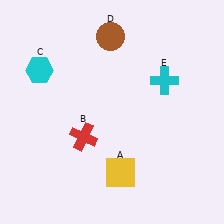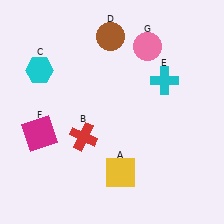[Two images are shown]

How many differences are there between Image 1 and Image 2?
There are 2 differences between the two images.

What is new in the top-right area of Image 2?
A pink circle (G) was added in the top-right area of Image 2.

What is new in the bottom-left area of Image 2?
A magenta square (F) was added in the bottom-left area of Image 2.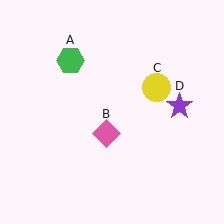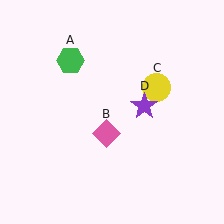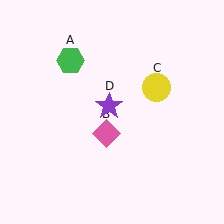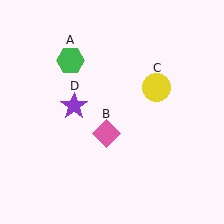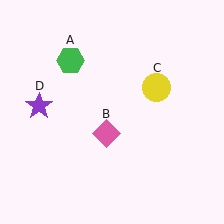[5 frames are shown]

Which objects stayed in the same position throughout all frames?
Green hexagon (object A) and pink diamond (object B) and yellow circle (object C) remained stationary.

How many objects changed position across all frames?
1 object changed position: purple star (object D).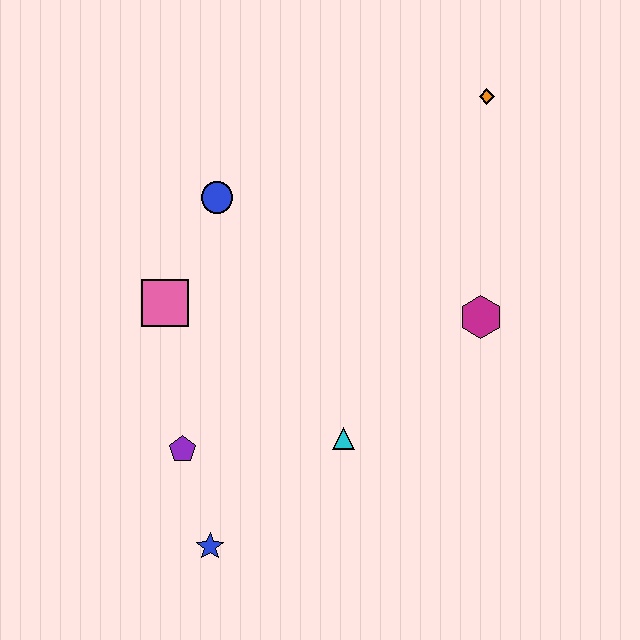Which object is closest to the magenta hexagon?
The cyan triangle is closest to the magenta hexagon.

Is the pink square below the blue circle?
Yes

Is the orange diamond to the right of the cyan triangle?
Yes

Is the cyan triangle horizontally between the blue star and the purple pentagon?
No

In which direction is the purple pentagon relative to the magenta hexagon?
The purple pentagon is to the left of the magenta hexagon.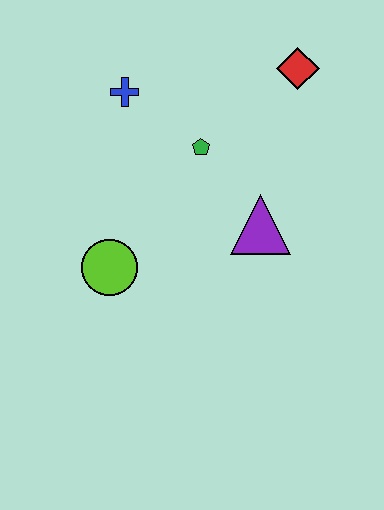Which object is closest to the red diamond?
The green pentagon is closest to the red diamond.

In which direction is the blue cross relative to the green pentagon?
The blue cross is to the left of the green pentagon.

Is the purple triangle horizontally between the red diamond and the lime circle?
Yes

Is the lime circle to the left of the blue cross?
Yes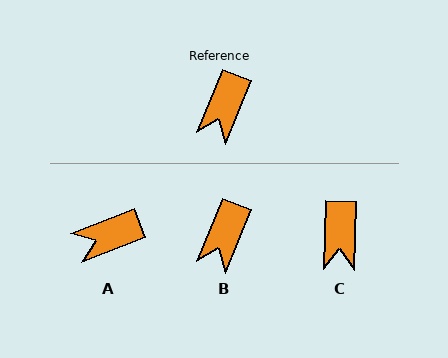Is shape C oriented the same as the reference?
No, it is off by about 20 degrees.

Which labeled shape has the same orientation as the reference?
B.